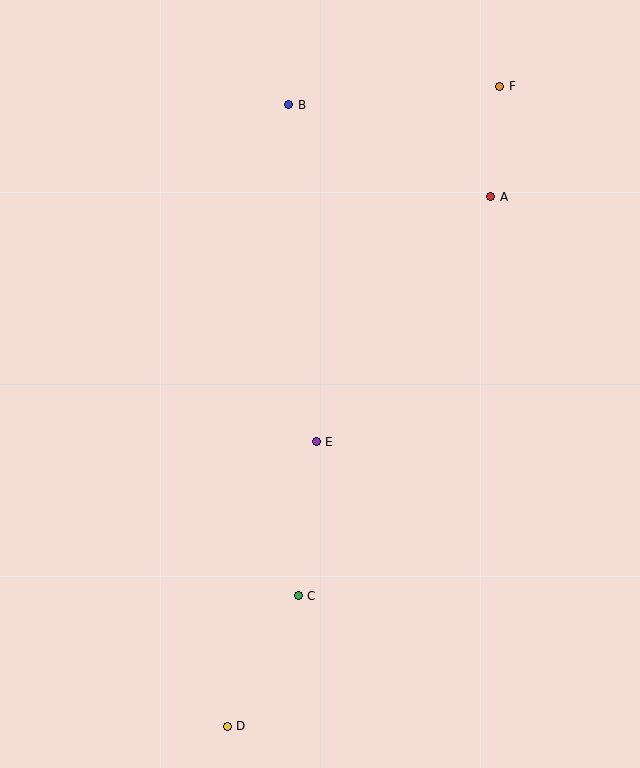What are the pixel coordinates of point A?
Point A is at (491, 197).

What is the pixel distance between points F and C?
The distance between F and C is 548 pixels.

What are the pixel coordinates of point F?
Point F is at (500, 86).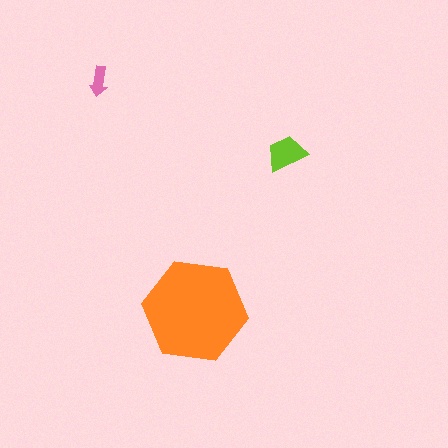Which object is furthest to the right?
The lime trapezoid is rightmost.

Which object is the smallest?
The pink arrow.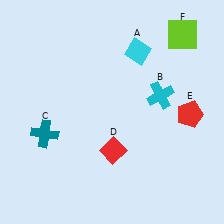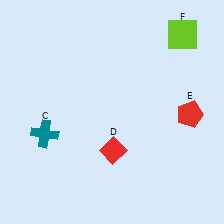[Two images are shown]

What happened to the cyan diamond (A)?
The cyan diamond (A) was removed in Image 2. It was in the top-right area of Image 1.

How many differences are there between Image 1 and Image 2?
There are 2 differences between the two images.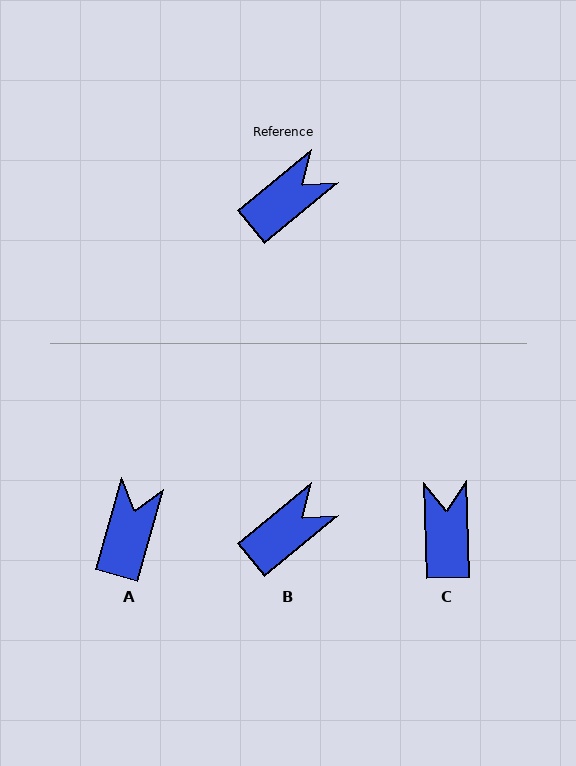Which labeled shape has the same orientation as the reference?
B.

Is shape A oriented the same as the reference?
No, it is off by about 35 degrees.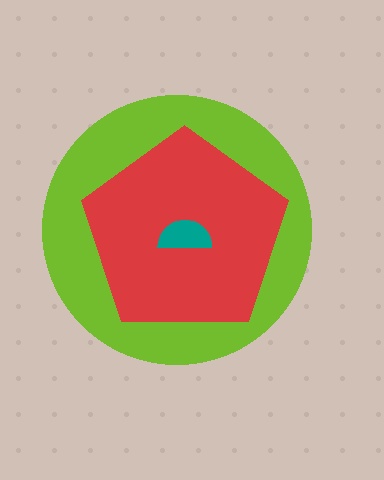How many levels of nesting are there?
3.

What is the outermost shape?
The lime circle.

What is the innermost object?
The teal semicircle.